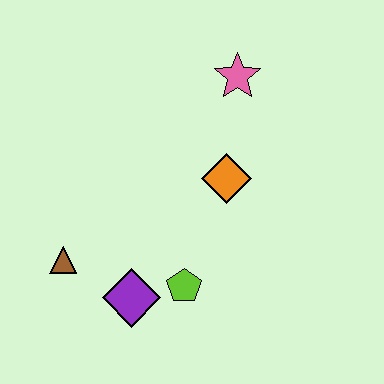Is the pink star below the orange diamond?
No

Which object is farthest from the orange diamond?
The brown triangle is farthest from the orange diamond.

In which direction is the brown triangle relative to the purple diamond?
The brown triangle is to the left of the purple diamond.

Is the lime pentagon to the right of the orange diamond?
No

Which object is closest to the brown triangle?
The purple diamond is closest to the brown triangle.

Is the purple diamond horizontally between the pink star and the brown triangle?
Yes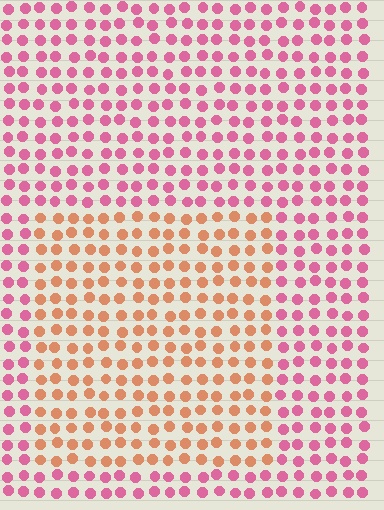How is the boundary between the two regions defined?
The boundary is defined purely by a slight shift in hue (about 47 degrees). Spacing, size, and orientation are identical on both sides.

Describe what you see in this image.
The image is filled with small pink elements in a uniform arrangement. A rectangle-shaped region is visible where the elements are tinted to a slightly different hue, forming a subtle color boundary.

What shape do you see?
I see a rectangle.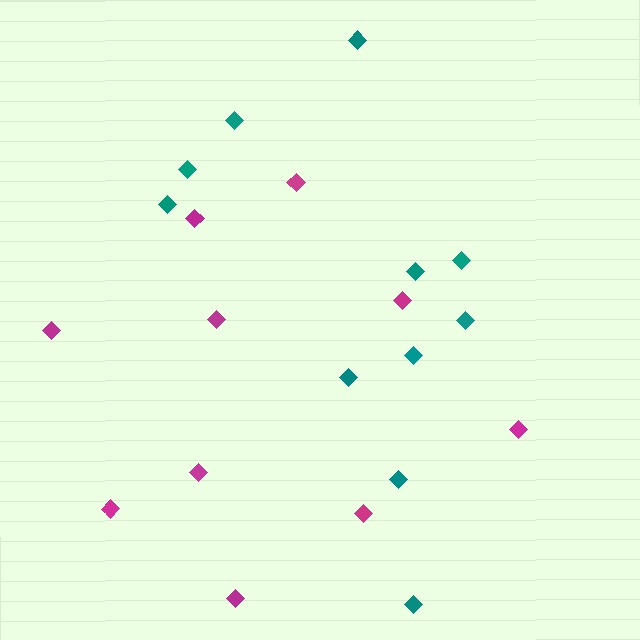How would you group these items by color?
There are 2 groups: one group of teal diamonds (11) and one group of magenta diamonds (10).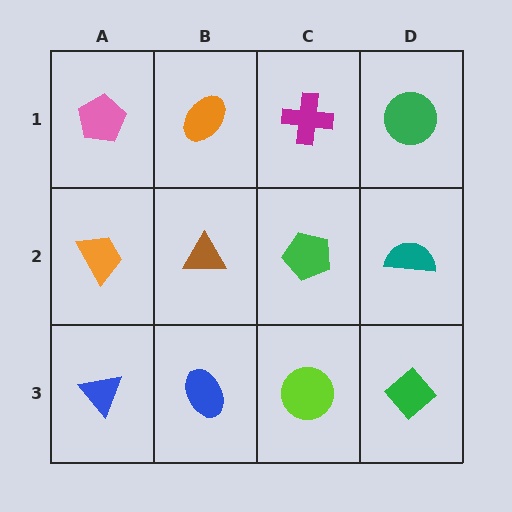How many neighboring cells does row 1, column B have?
3.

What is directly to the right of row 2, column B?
A green pentagon.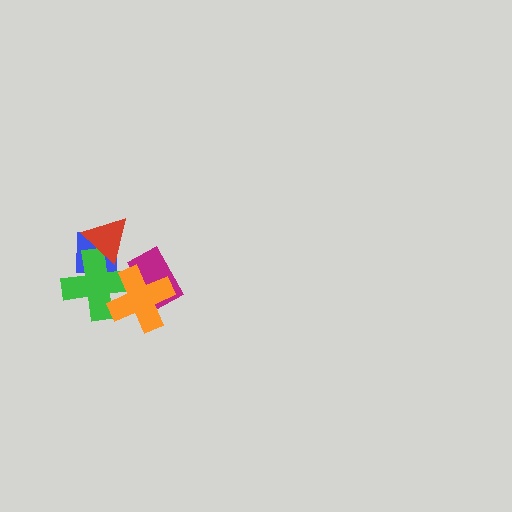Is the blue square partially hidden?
Yes, it is partially covered by another shape.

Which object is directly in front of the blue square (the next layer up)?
The green cross is directly in front of the blue square.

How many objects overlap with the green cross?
3 objects overlap with the green cross.